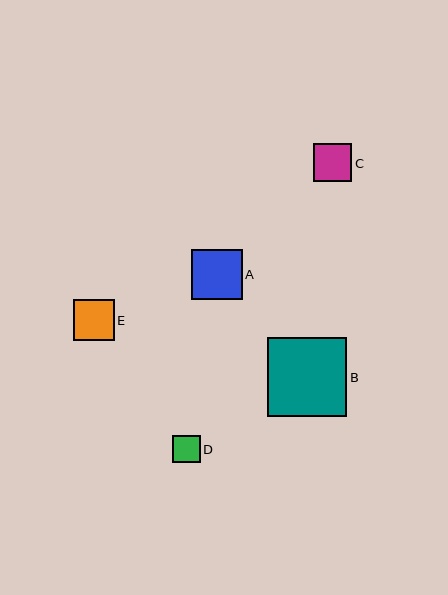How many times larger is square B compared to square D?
Square B is approximately 2.9 times the size of square D.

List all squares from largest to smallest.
From largest to smallest: B, A, E, C, D.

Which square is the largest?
Square B is the largest with a size of approximately 79 pixels.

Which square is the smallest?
Square D is the smallest with a size of approximately 27 pixels.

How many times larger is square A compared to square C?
Square A is approximately 1.3 times the size of square C.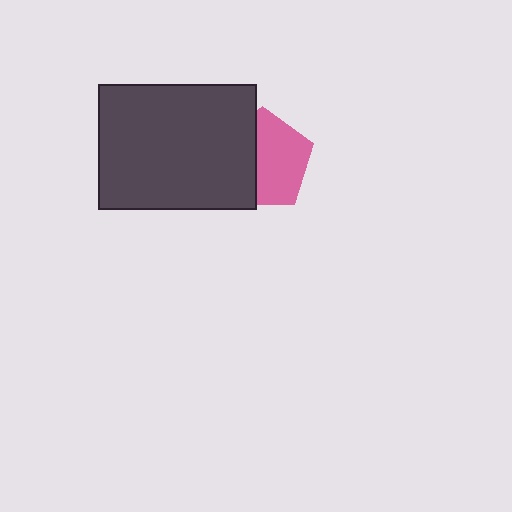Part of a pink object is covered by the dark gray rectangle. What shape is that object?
It is a pentagon.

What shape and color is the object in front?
The object in front is a dark gray rectangle.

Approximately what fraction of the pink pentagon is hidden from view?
Roughly 44% of the pink pentagon is hidden behind the dark gray rectangle.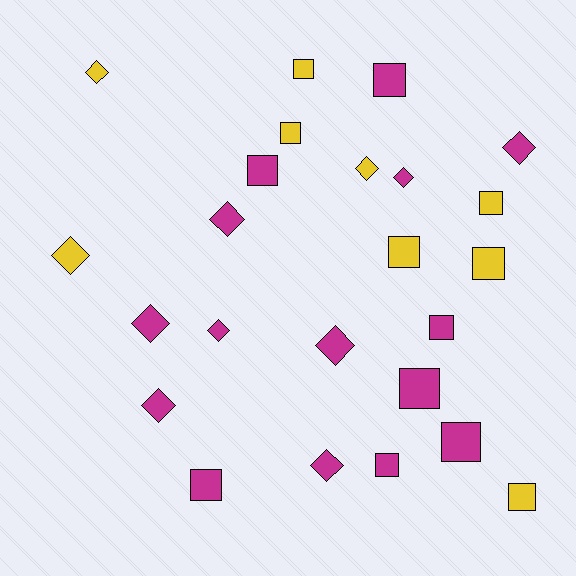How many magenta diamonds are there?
There are 8 magenta diamonds.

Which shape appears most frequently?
Square, with 13 objects.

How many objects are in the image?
There are 24 objects.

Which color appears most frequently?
Magenta, with 15 objects.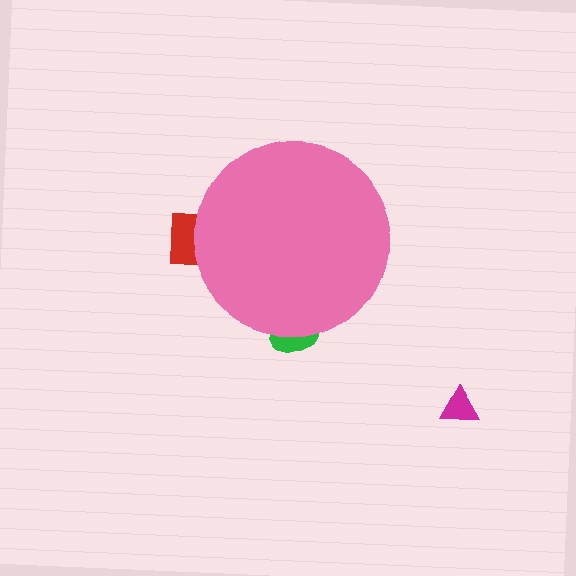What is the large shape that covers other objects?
A pink circle.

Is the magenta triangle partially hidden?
No, the magenta triangle is fully visible.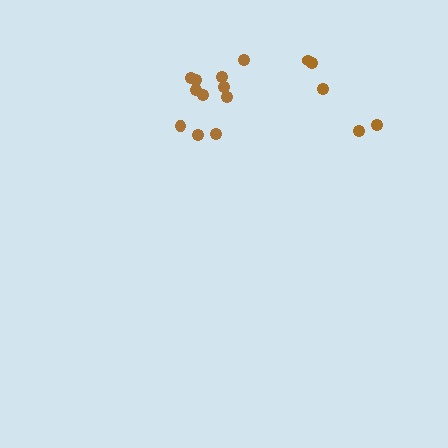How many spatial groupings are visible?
There are 2 spatial groupings.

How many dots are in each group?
Group 1: 11 dots, Group 2: 5 dots (16 total).